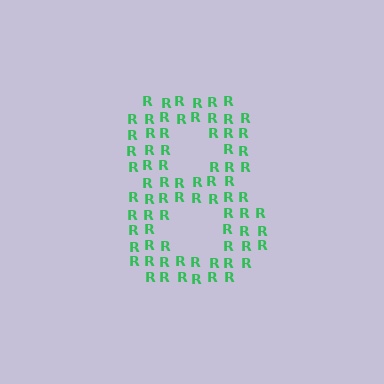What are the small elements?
The small elements are letter R's.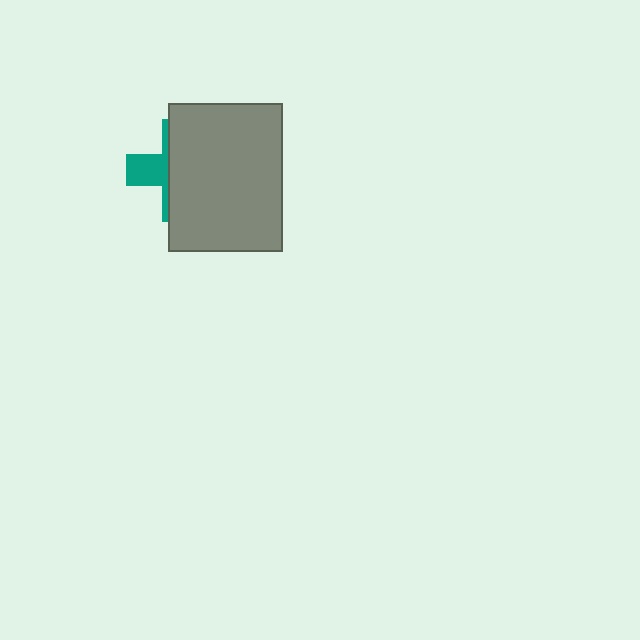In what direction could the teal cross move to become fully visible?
The teal cross could move left. That would shift it out from behind the gray rectangle entirely.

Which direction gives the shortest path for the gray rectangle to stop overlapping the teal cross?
Moving right gives the shortest separation.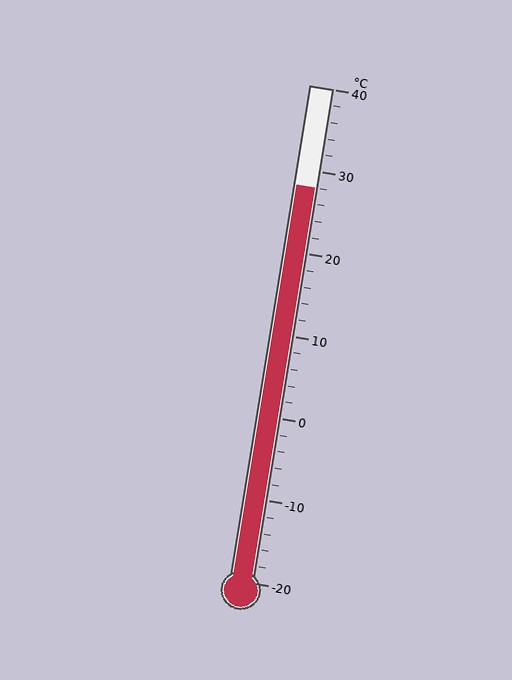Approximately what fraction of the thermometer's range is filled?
The thermometer is filled to approximately 80% of its range.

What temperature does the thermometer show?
The thermometer shows approximately 28°C.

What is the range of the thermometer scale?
The thermometer scale ranges from -20°C to 40°C.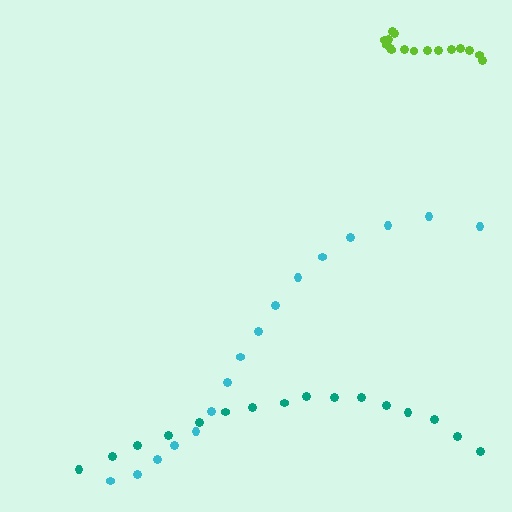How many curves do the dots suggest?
There are 3 distinct paths.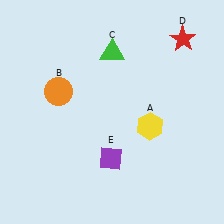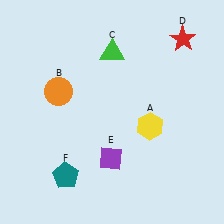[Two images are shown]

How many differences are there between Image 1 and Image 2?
There is 1 difference between the two images.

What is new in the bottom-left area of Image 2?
A teal pentagon (F) was added in the bottom-left area of Image 2.